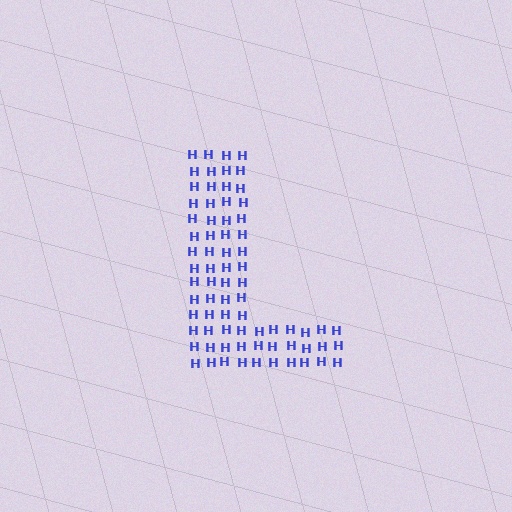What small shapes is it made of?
It is made of small letter H's.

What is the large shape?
The large shape is the letter L.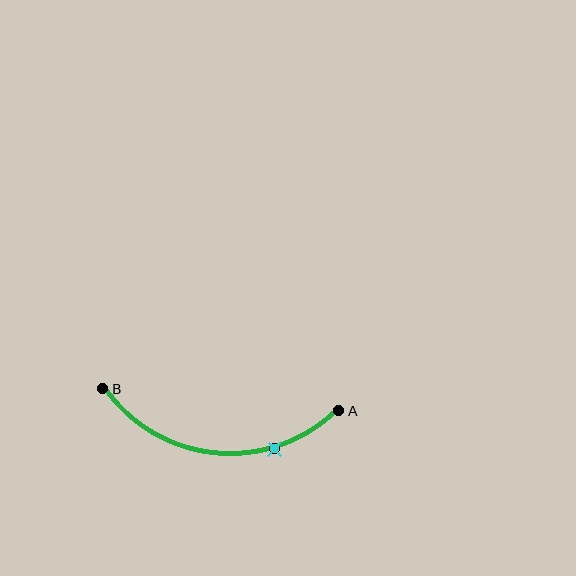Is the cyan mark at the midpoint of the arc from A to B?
No. The cyan mark lies on the arc but is closer to endpoint A. The arc midpoint would be at the point on the curve equidistant along the arc from both A and B.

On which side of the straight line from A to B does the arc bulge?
The arc bulges below the straight line connecting A and B.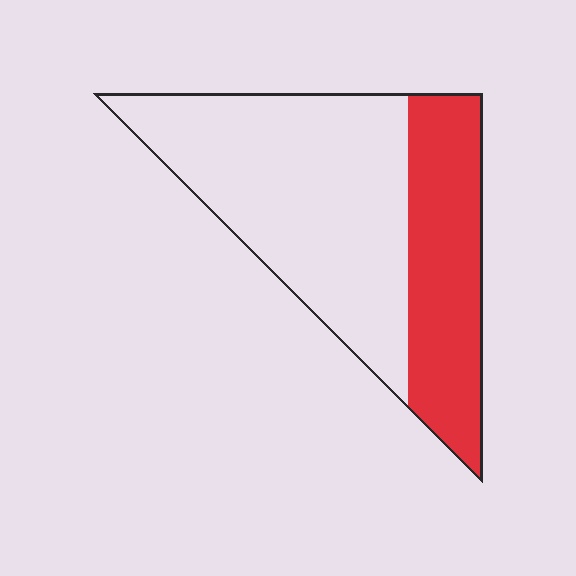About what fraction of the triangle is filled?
About one third (1/3).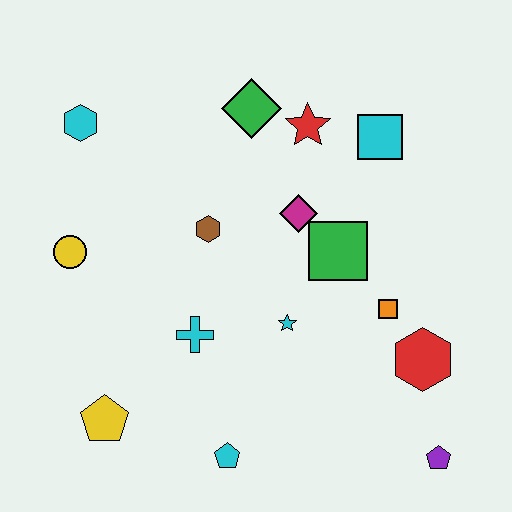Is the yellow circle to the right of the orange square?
No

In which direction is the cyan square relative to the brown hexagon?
The cyan square is to the right of the brown hexagon.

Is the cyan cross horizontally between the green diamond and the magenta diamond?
No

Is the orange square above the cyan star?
Yes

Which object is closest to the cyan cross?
The cyan star is closest to the cyan cross.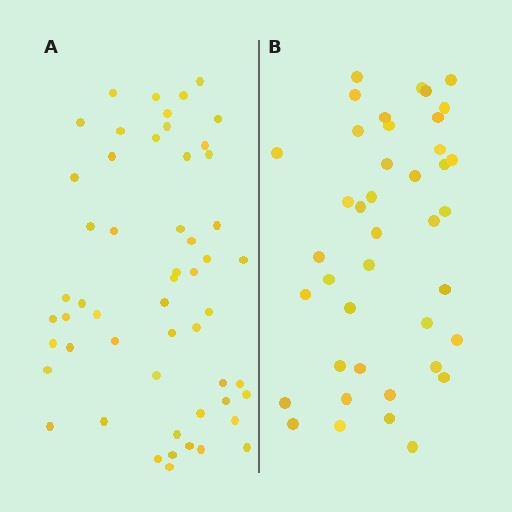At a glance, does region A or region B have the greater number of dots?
Region A (the left region) has more dots.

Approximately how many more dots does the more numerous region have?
Region A has approximately 15 more dots than region B.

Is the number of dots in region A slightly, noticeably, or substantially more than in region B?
Region A has noticeably more, but not dramatically so. The ratio is roughly 1.3 to 1.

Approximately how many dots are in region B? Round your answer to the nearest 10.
About 40 dots. (The exact count is 41, which rounds to 40.)